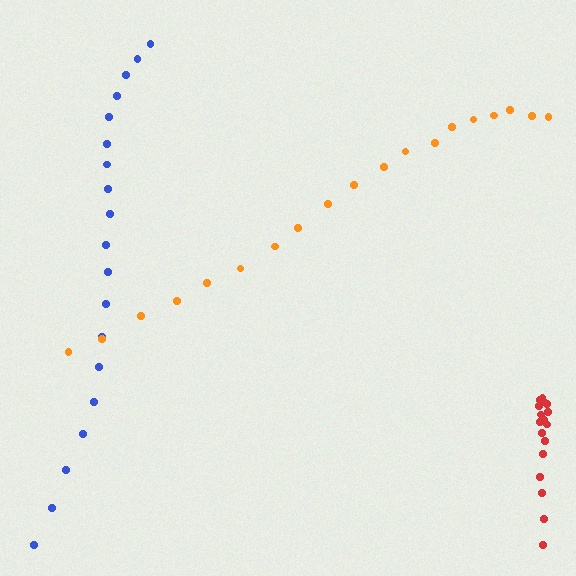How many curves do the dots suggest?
There are 3 distinct paths.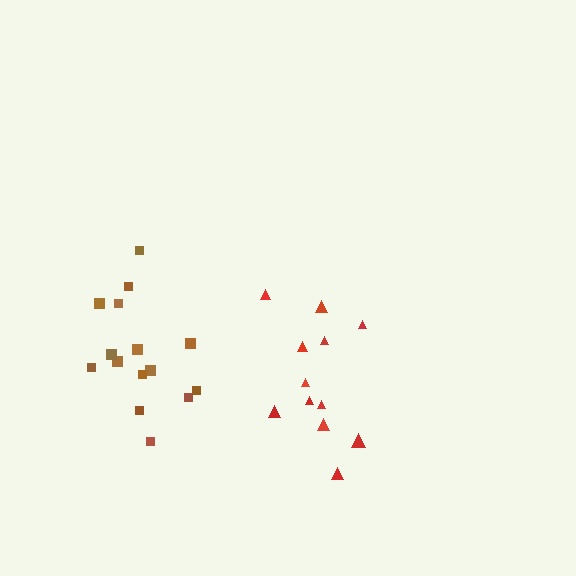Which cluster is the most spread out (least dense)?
Red.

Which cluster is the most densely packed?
Brown.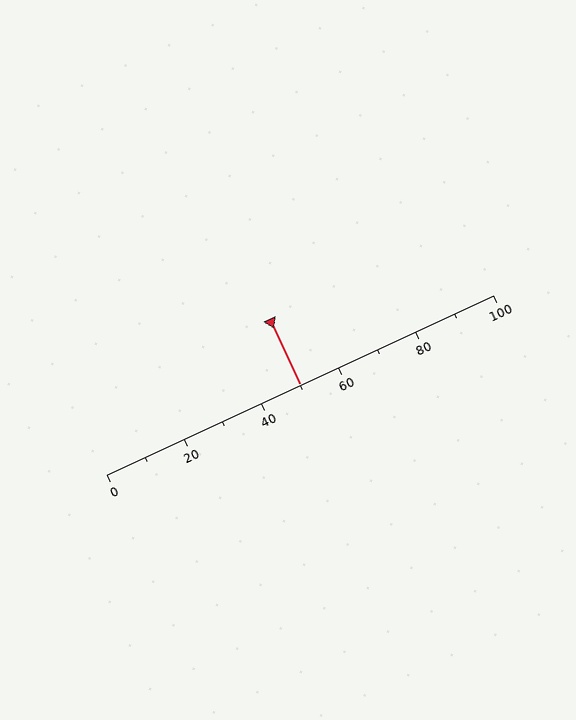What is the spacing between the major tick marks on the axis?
The major ticks are spaced 20 apart.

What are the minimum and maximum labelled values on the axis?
The axis runs from 0 to 100.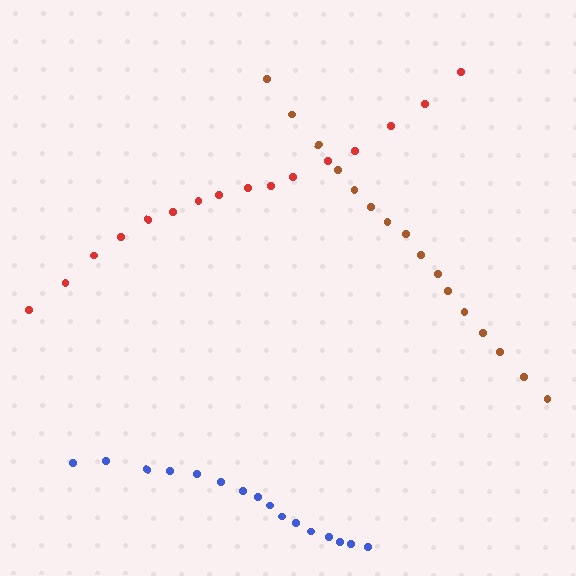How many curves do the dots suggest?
There are 3 distinct paths.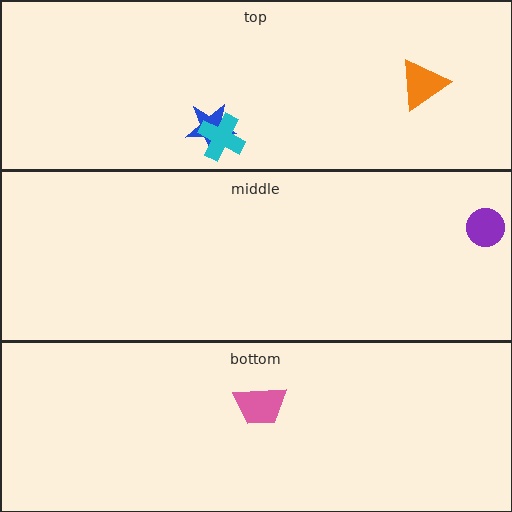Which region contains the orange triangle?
The top region.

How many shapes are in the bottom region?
1.